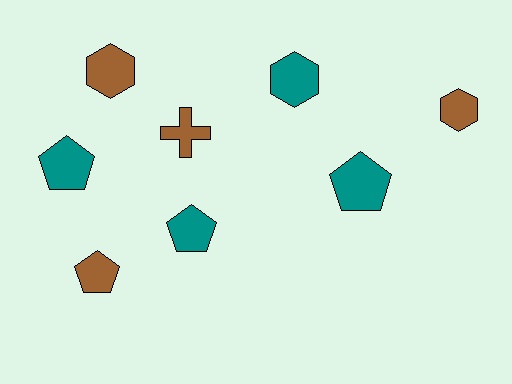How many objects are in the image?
There are 8 objects.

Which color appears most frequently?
Brown, with 4 objects.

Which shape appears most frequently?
Pentagon, with 4 objects.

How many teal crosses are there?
There are no teal crosses.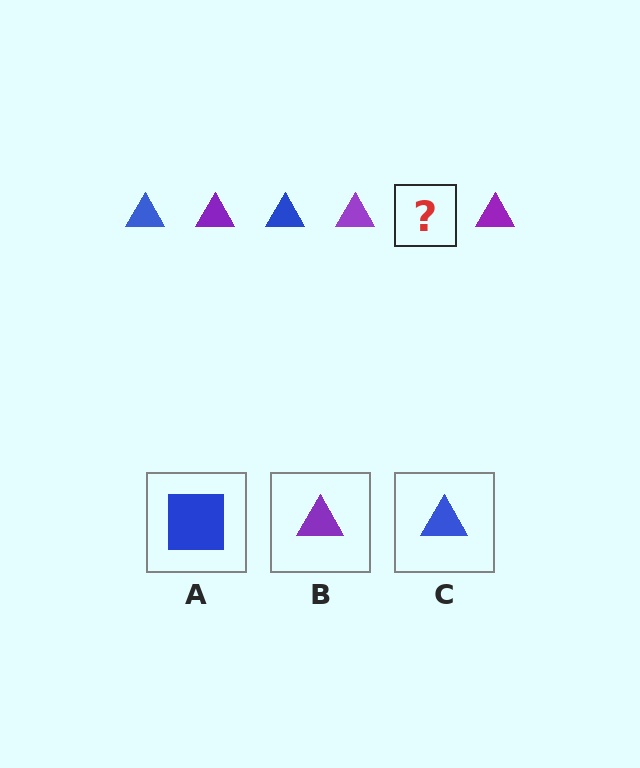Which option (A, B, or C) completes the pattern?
C.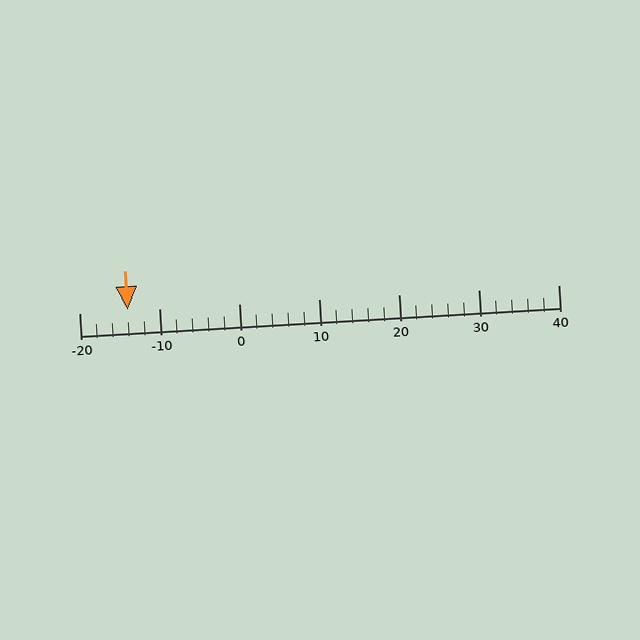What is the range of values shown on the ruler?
The ruler shows values from -20 to 40.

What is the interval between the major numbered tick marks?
The major tick marks are spaced 10 units apart.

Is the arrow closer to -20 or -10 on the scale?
The arrow is closer to -10.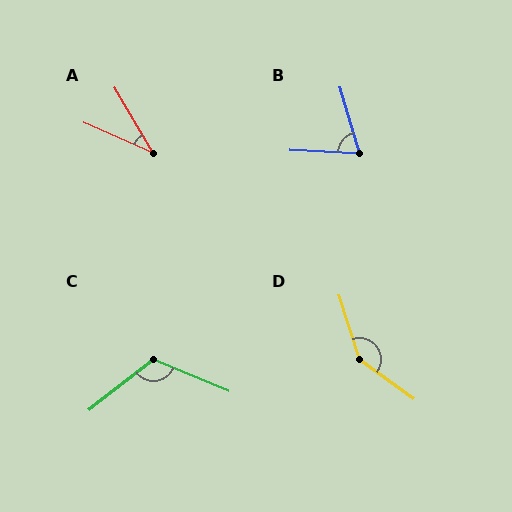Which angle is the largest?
D, at approximately 144 degrees.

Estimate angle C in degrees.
Approximately 119 degrees.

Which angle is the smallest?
A, at approximately 36 degrees.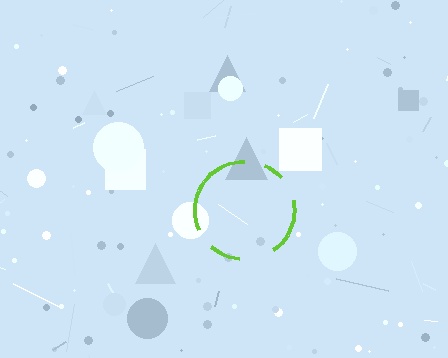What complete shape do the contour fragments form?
The contour fragments form a circle.